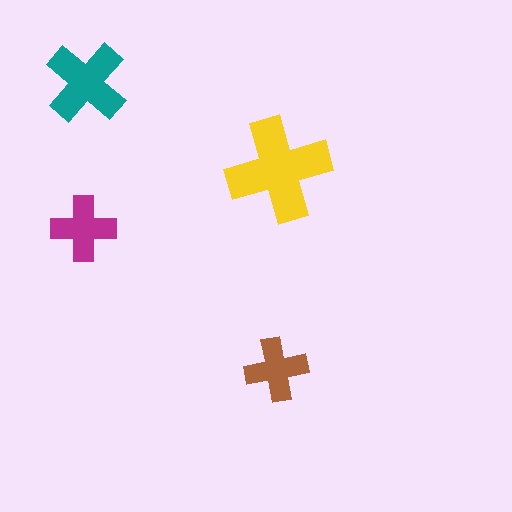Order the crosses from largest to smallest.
the yellow one, the teal one, the magenta one, the brown one.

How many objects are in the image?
There are 4 objects in the image.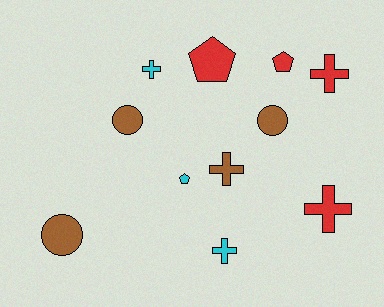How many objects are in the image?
There are 11 objects.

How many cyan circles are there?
There are no cyan circles.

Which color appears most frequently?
Brown, with 4 objects.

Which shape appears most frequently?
Cross, with 5 objects.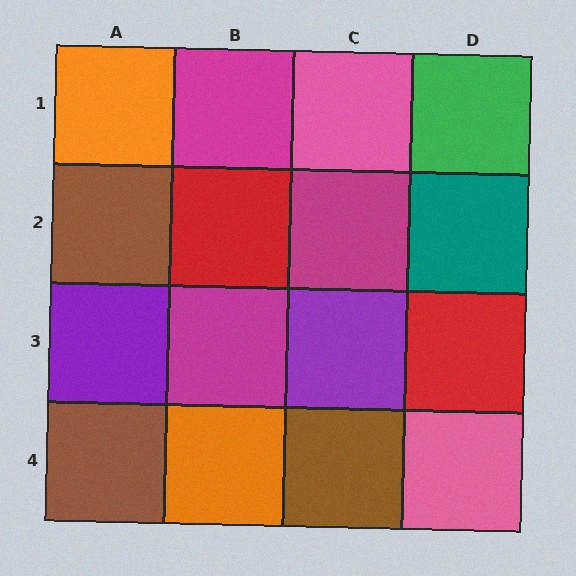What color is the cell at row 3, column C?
Purple.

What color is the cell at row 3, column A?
Purple.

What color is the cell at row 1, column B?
Magenta.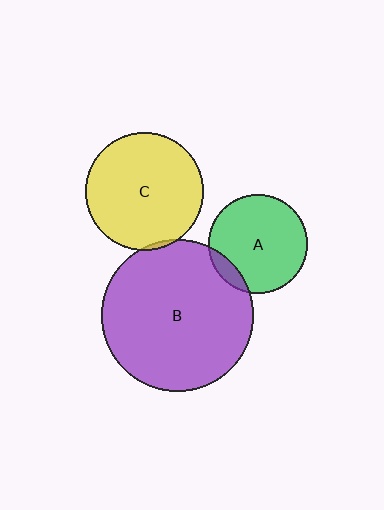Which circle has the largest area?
Circle B (purple).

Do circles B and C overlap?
Yes.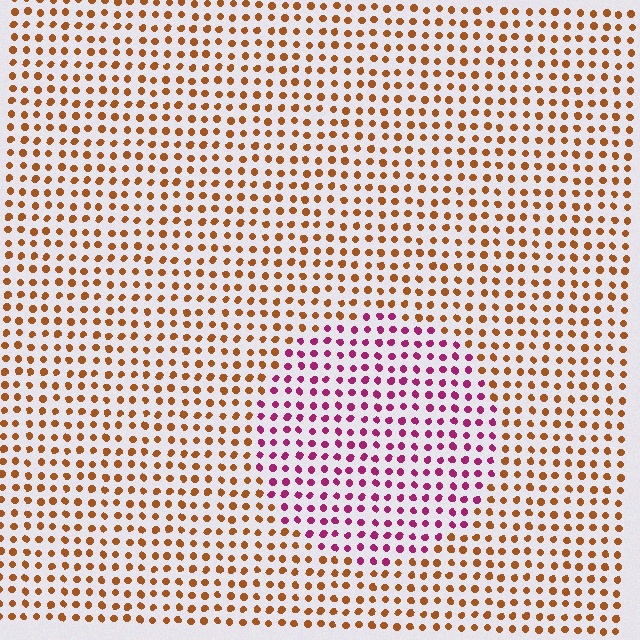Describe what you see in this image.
The image is filled with small brown elements in a uniform arrangement. A circle-shaped region is visible where the elements are tinted to a slightly different hue, forming a subtle color boundary.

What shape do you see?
I see a circle.